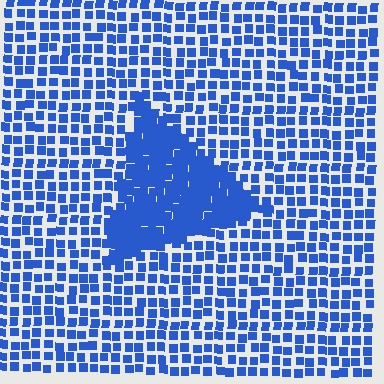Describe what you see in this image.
The image contains small blue elements arranged at two different densities. A triangle-shaped region is visible where the elements are more densely packed than the surrounding area.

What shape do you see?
I see a triangle.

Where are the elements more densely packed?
The elements are more densely packed inside the triangle boundary.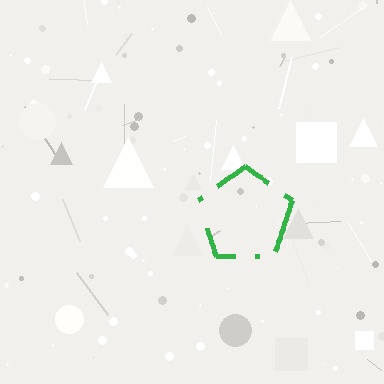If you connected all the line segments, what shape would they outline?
They would outline a pentagon.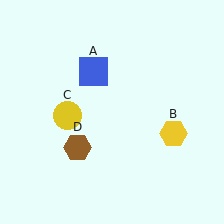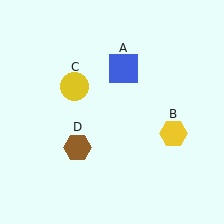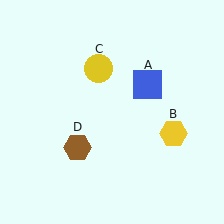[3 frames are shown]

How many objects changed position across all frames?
2 objects changed position: blue square (object A), yellow circle (object C).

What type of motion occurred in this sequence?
The blue square (object A), yellow circle (object C) rotated clockwise around the center of the scene.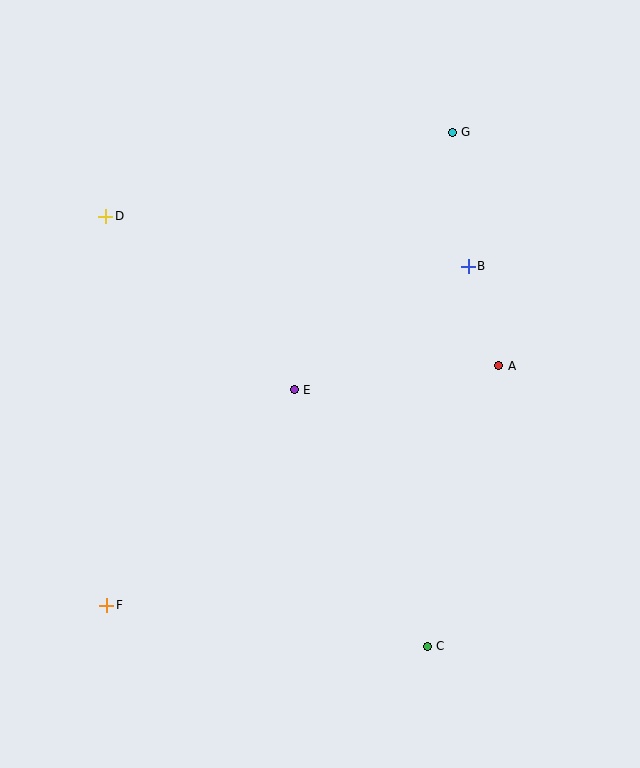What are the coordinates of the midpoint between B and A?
The midpoint between B and A is at (484, 316).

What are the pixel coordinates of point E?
Point E is at (294, 390).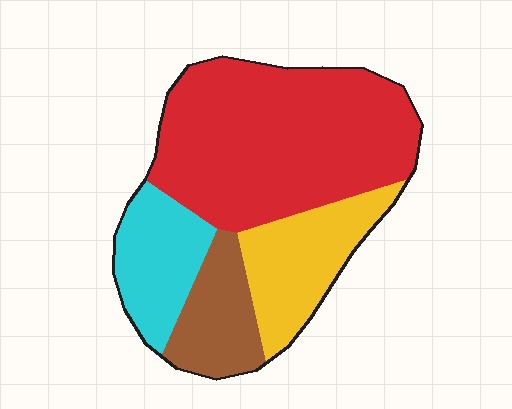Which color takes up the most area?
Red, at roughly 50%.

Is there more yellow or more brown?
Yellow.